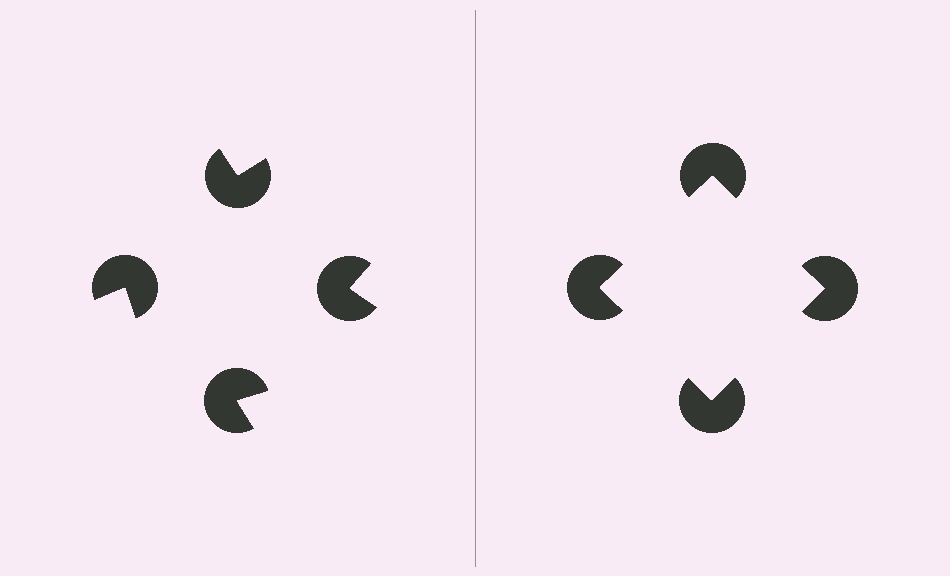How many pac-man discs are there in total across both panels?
8 — 4 on each side.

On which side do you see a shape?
An illusory square appears on the right side. On the left side the wedge cuts are rotated, so no coherent shape forms.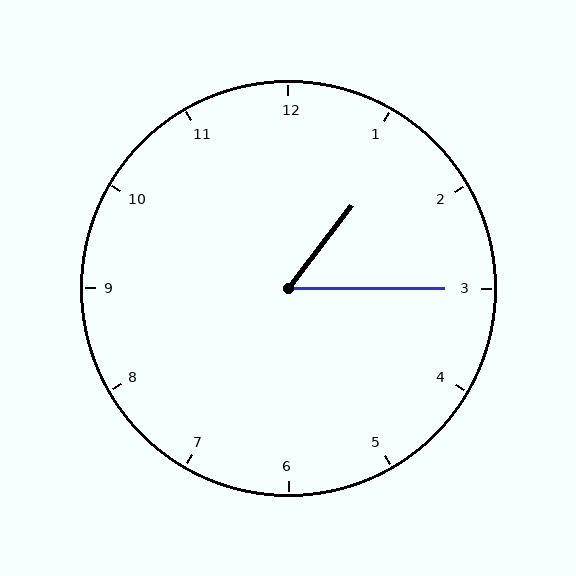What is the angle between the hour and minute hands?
Approximately 52 degrees.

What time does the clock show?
1:15.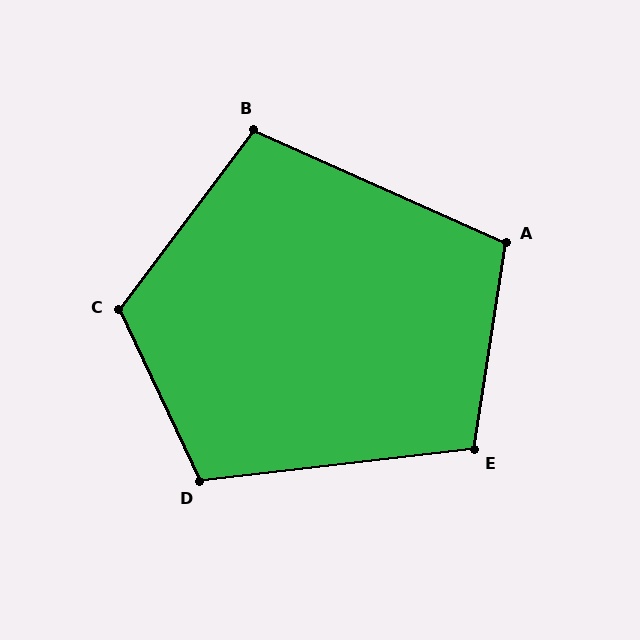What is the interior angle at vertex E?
Approximately 105 degrees (obtuse).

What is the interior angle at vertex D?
Approximately 108 degrees (obtuse).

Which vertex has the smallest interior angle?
B, at approximately 103 degrees.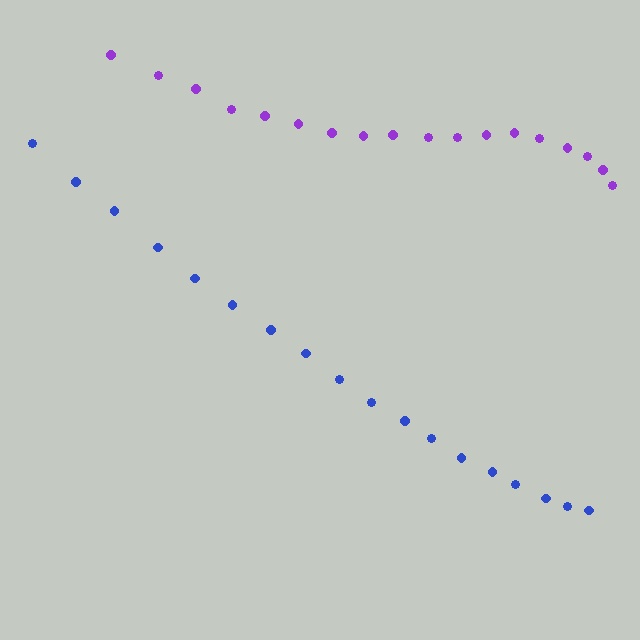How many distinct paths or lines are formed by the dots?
There are 2 distinct paths.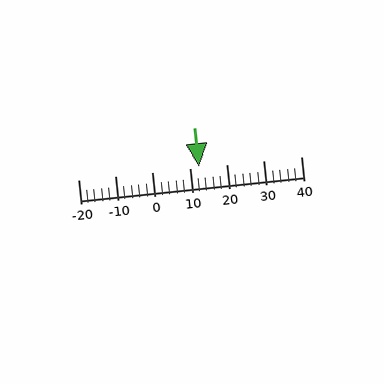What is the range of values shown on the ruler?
The ruler shows values from -20 to 40.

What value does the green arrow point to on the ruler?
The green arrow points to approximately 12.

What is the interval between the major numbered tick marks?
The major tick marks are spaced 10 units apart.